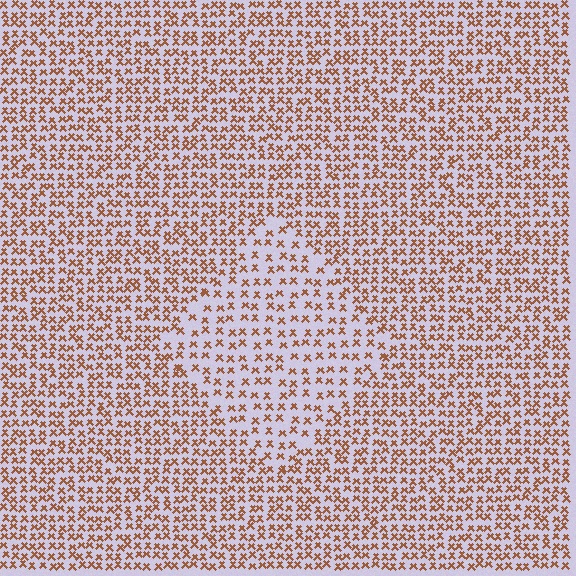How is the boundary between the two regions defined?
The boundary is defined by a change in element density (approximately 1.7x ratio). All elements are the same color, size, and shape.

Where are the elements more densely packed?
The elements are more densely packed outside the diamond boundary.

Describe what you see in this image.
The image contains small brown elements arranged at two different densities. A diamond-shaped region is visible where the elements are less densely packed than the surrounding area.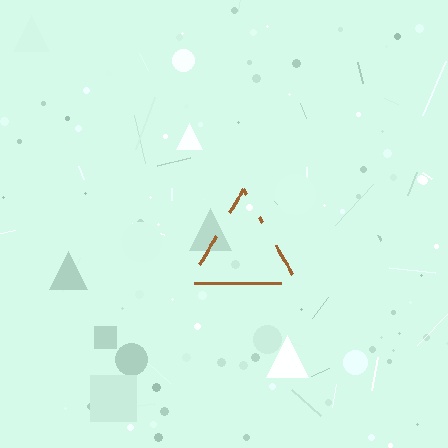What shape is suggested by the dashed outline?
The dashed outline suggests a triangle.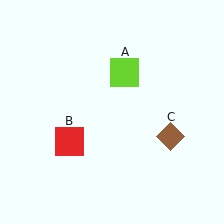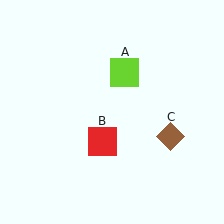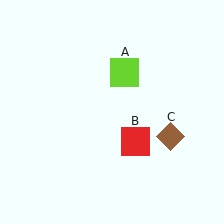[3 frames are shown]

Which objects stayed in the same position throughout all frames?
Lime square (object A) and brown diamond (object C) remained stationary.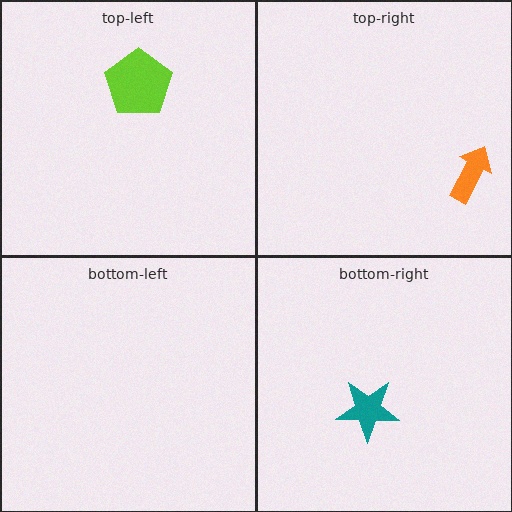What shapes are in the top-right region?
The orange arrow.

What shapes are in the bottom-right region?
The teal star.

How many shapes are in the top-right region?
1.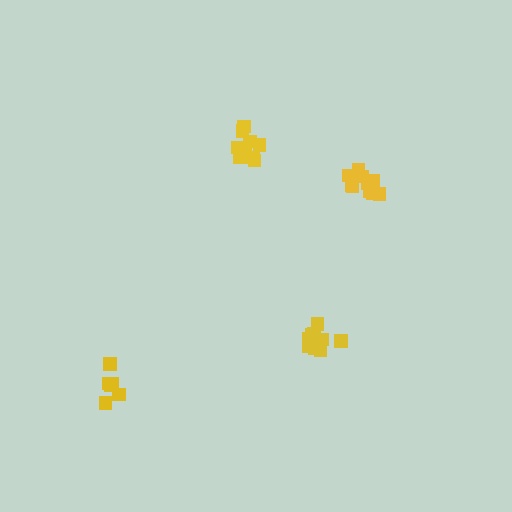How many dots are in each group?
Group 1: 6 dots, Group 2: 10 dots, Group 3: 10 dots, Group 4: 12 dots (38 total).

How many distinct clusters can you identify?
There are 4 distinct clusters.